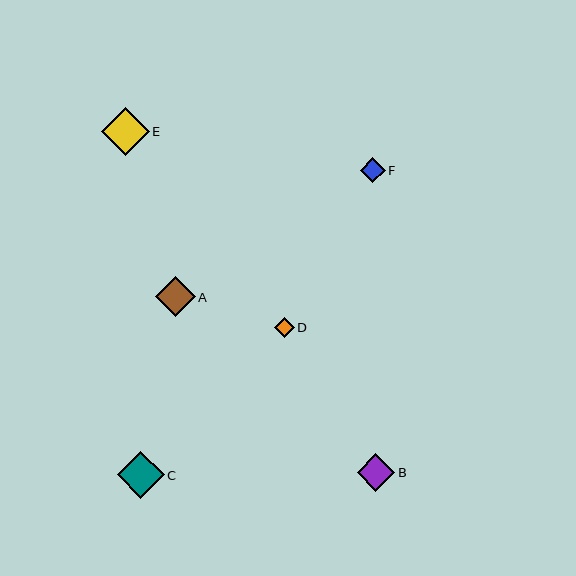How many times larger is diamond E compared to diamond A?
Diamond E is approximately 1.2 times the size of diamond A.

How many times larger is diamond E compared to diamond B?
Diamond E is approximately 1.3 times the size of diamond B.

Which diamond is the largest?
Diamond E is the largest with a size of approximately 48 pixels.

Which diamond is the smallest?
Diamond D is the smallest with a size of approximately 19 pixels.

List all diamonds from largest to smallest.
From largest to smallest: E, C, A, B, F, D.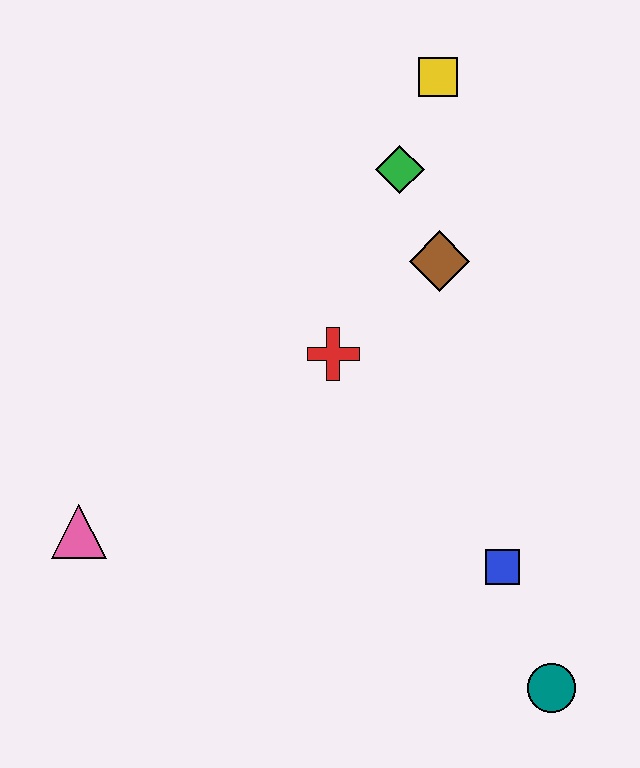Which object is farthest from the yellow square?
The teal circle is farthest from the yellow square.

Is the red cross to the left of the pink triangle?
No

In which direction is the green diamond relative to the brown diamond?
The green diamond is above the brown diamond.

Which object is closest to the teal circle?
The blue square is closest to the teal circle.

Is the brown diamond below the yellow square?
Yes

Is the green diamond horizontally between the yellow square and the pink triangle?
Yes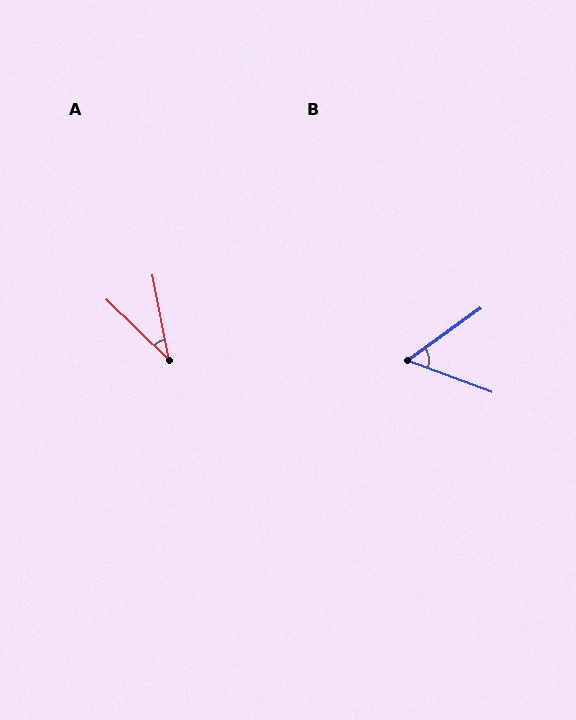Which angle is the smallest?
A, at approximately 35 degrees.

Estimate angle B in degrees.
Approximately 56 degrees.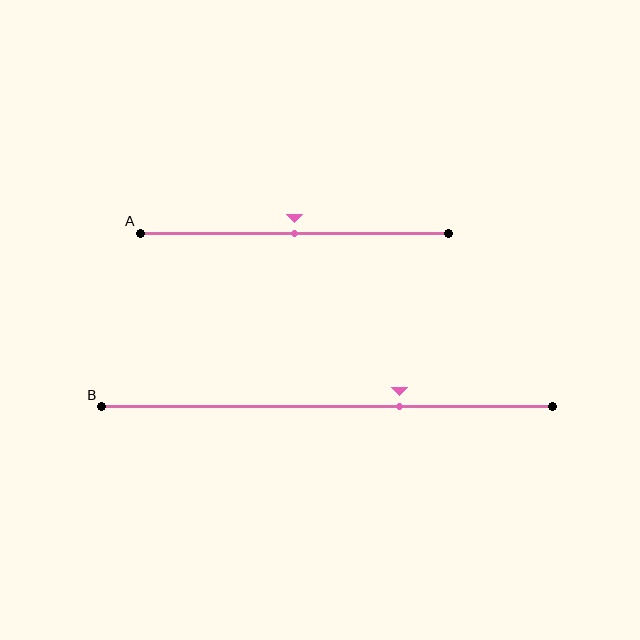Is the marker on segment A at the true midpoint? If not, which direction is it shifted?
Yes, the marker on segment A is at the true midpoint.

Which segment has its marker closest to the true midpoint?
Segment A has its marker closest to the true midpoint.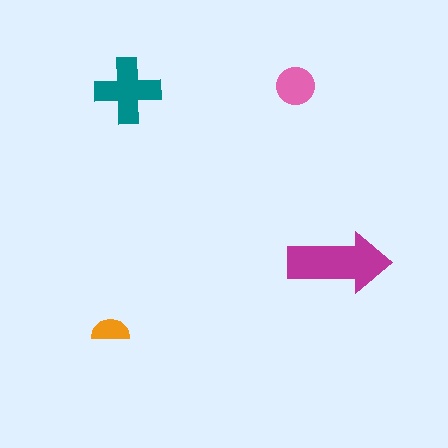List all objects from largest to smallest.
The magenta arrow, the teal cross, the pink circle, the orange semicircle.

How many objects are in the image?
There are 4 objects in the image.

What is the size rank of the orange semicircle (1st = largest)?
4th.